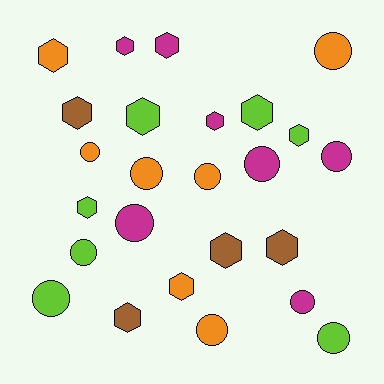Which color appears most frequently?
Orange, with 7 objects.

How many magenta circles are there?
There are 4 magenta circles.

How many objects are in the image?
There are 25 objects.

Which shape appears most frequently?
Hexagon, with 13 objects.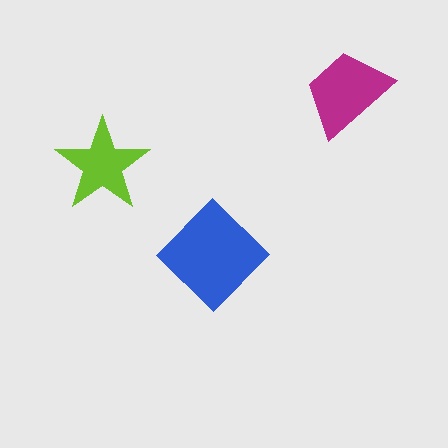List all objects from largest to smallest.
The blue diamond, the magenta trapezoid, the lime star.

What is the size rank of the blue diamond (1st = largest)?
1st.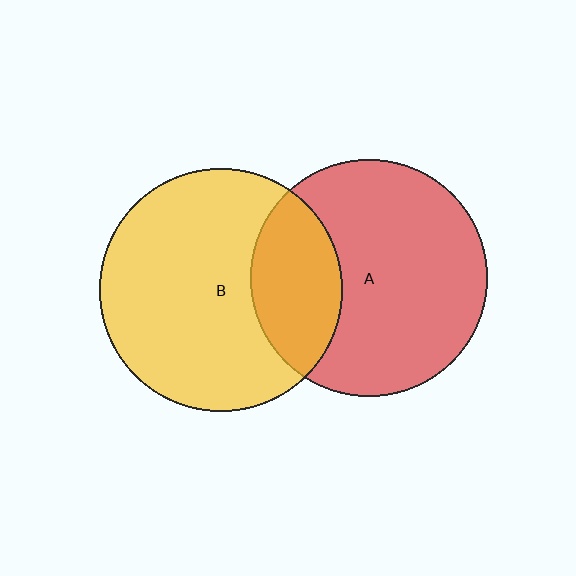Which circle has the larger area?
Circle B (yellow).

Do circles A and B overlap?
Yes.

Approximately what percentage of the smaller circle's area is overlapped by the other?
Approximately 25%.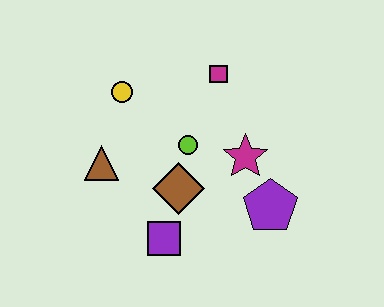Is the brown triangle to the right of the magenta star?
No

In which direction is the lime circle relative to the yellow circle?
The lime circle is to the right of the yellow circle.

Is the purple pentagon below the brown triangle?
Yes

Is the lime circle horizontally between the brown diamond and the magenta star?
Yes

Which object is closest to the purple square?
The brown diamond is closest to the purple square.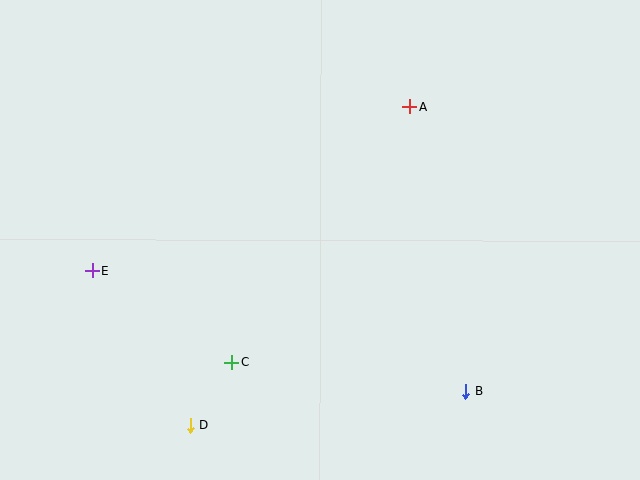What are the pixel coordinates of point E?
Point E is at (92, 271).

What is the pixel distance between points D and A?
The distance between D and A is 386 pixels.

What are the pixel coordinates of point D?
Point D is at (191, 425).